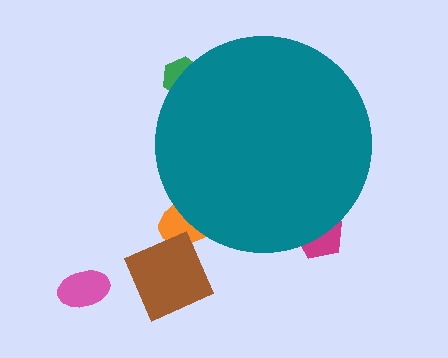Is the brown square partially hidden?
No, the brown square is fully visible.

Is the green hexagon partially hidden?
Yes, the green hexagon is partially hidden behind the teal circle.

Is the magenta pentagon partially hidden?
Yes, the magenta pentagon is partially hidden behind the teal circle.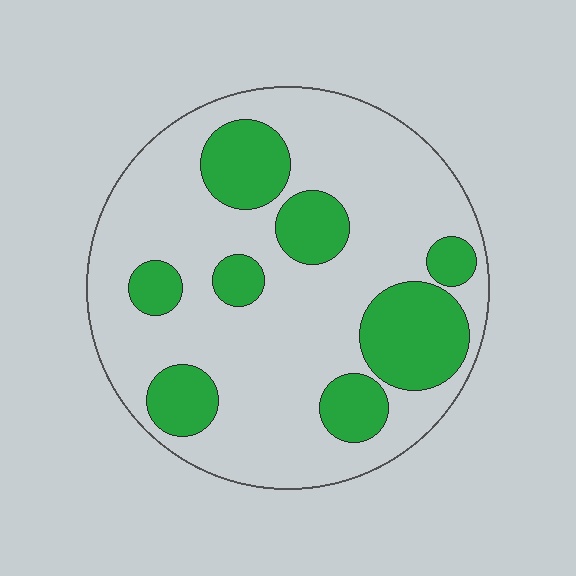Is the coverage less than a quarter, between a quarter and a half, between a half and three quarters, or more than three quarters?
Between a quarter and a half.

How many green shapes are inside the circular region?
8.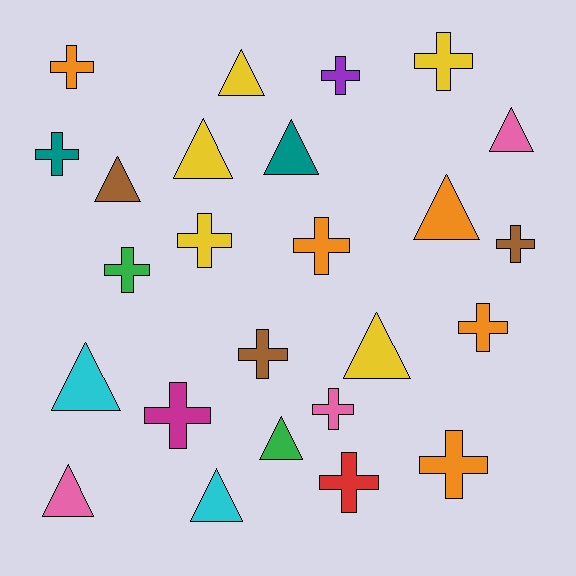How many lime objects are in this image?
There are no lime objects.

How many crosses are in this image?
There are 14 crosses.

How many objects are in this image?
There are 25 objects.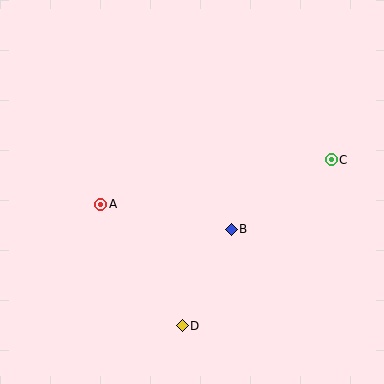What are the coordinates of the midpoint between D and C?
The midpoint between D and C is at (257, 243).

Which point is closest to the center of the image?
Point B at (231, 229) is closest to the center.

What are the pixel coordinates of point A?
Point A is at (101, 204).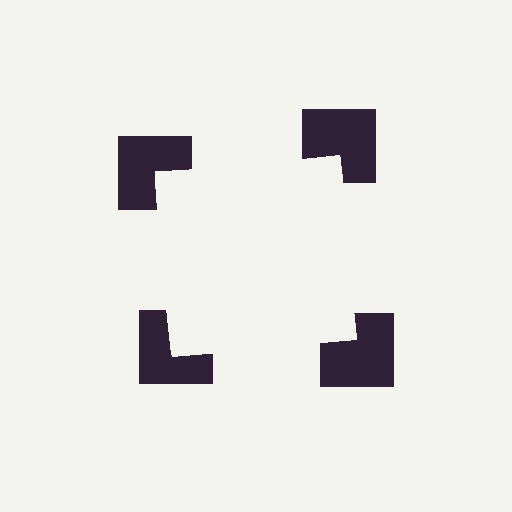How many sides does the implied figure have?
4 sides.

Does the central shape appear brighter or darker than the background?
It typically appears slightly brighter than the background, even though no actual brightness change is drawn.